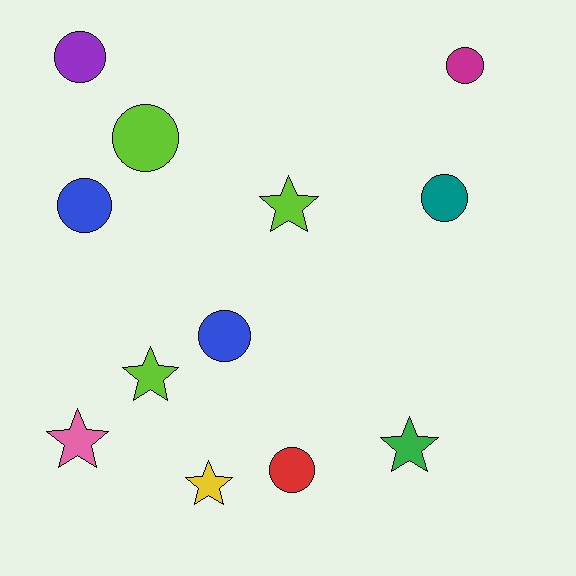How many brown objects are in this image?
There are no brown objects.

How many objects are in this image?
There are 12 objects.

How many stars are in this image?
There are 5 stars.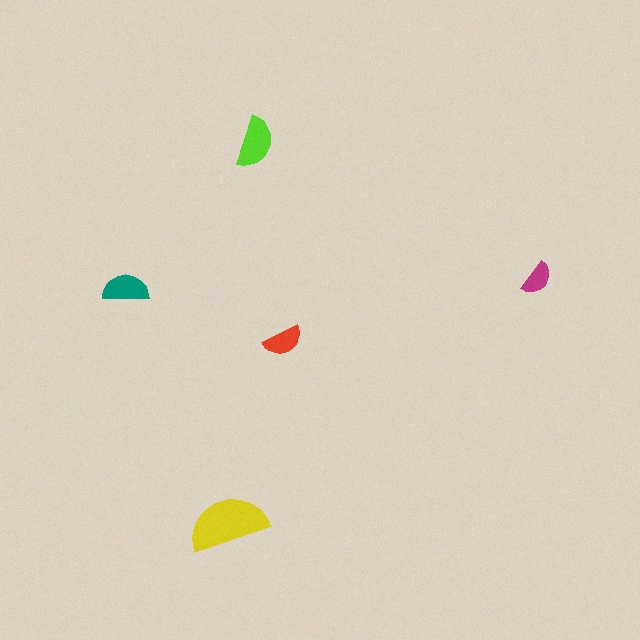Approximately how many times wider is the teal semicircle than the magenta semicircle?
About 1.5 times wider.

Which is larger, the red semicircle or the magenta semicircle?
The red one.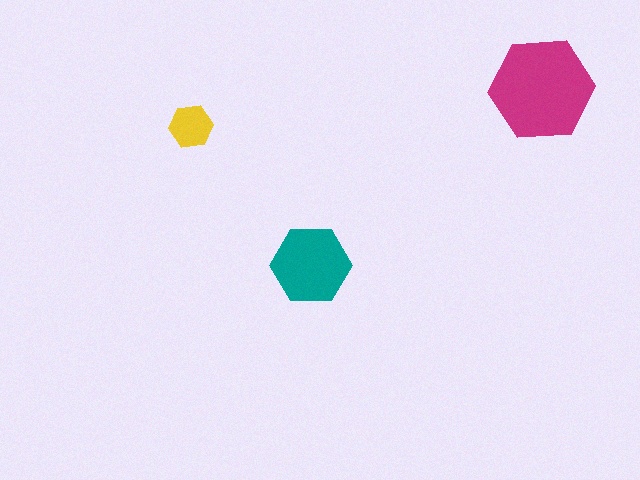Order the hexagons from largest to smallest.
the magenta one, the teal one, the yellow one.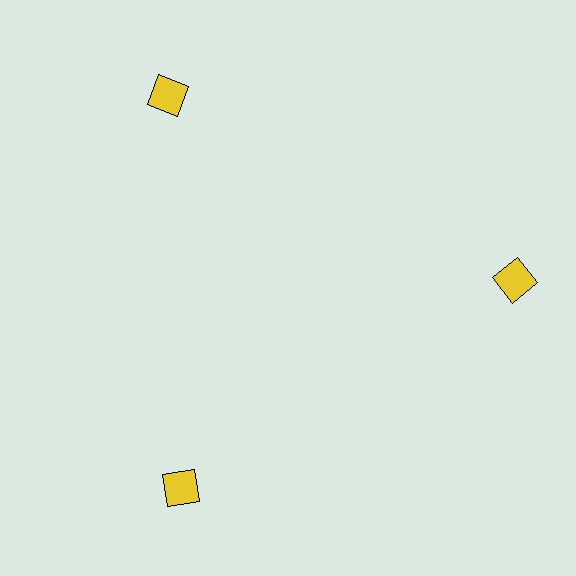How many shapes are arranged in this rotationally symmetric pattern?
There are 3 shapes, arranged in 3 groups of 1.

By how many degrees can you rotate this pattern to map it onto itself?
The pattern maps onto itself every 120 degrees of rotation.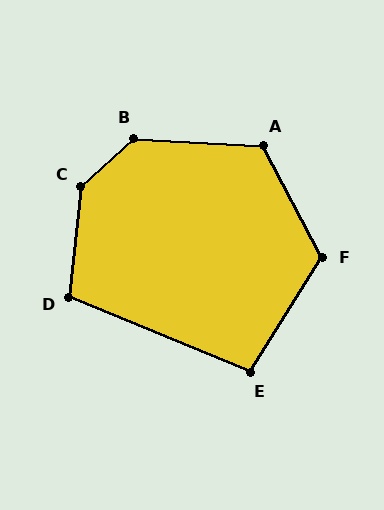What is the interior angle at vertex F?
Approximately 120 degrees (obtuse).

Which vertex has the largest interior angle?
C, at approximately 139 degrees.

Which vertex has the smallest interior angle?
E, at approximately 100 degrees.